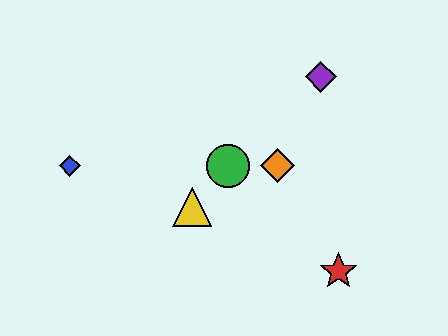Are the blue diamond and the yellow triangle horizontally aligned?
No, the blue diamond is at y≈166 and the yellow triangle is at y≈207.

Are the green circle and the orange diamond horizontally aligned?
Yes, both are at y≈166.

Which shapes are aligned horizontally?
The blue diamond, the green circle, the orange diamond are aligned horizontally.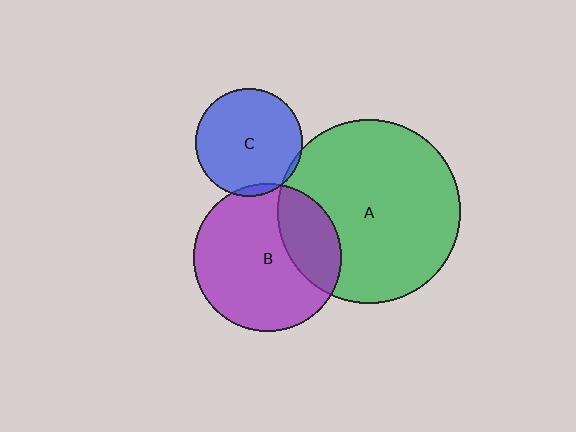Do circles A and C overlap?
Yes.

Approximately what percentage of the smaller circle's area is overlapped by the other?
Approximately 5%.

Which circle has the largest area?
Circle A (green).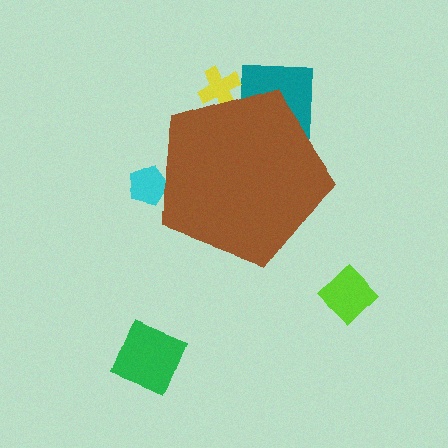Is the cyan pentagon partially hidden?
Yes, the cyan pentagon is partially hidden behind the brown pentagon.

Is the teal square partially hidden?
Yes, the teal square is partially hidden behind the brown pentagon.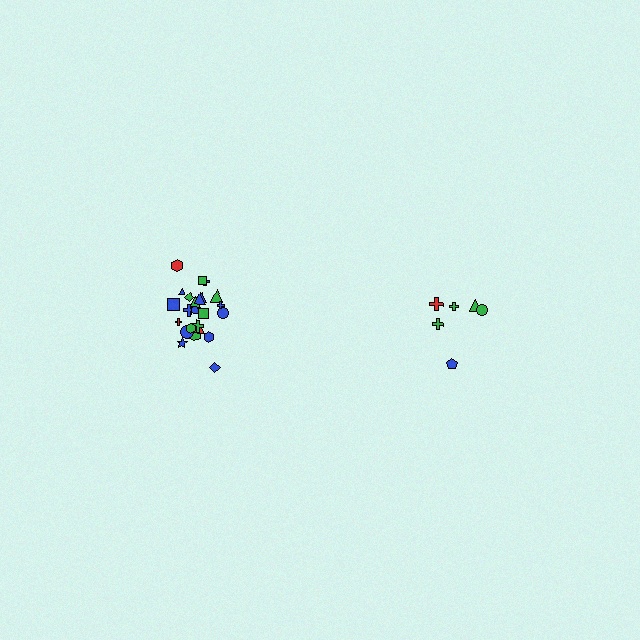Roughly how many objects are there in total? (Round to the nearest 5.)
Roughly 30 objects in total.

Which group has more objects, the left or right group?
The left group.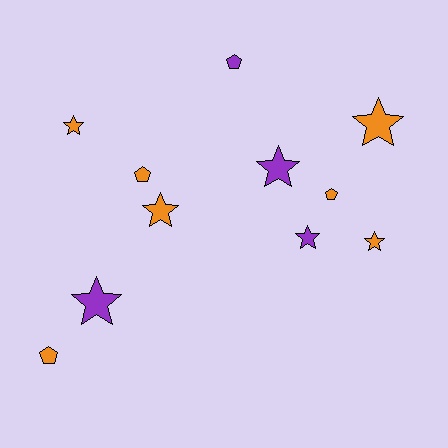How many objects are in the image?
There are 11 objects.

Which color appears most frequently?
Orange, with 7 objects.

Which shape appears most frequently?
Star, with 7 objects.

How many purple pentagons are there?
There is 1 purple pentagon.